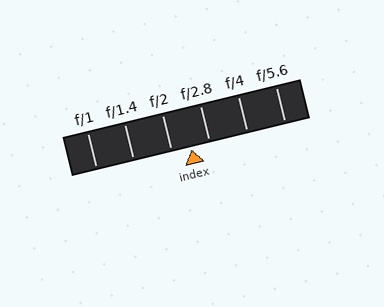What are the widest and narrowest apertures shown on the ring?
The widest aperture shown is f/1 and the narrowest is f/5.6.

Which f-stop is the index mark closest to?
The index mark is closest to f/2.8.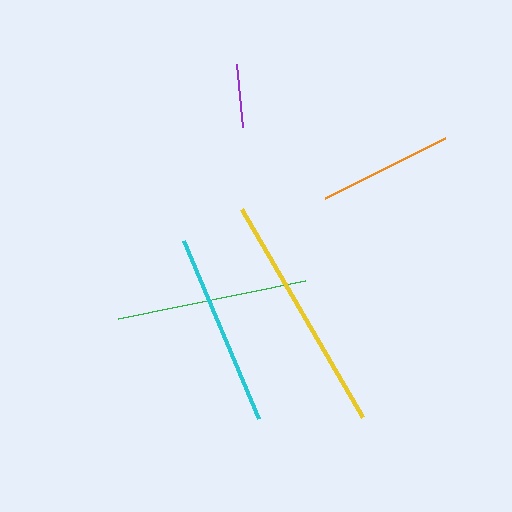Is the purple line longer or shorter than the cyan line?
The cyan line is longer than the purple line.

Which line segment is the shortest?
The purple line is the shortest at approximately 64 pixels.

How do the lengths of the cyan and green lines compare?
The cyan and green lines are approximately the same length.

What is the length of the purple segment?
The purple segment is approximately 64 pixels long.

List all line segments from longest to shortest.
From longest to shortest: yellow, cyan, green, orange, purple.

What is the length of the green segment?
The green segment is approximately 191 pixels long.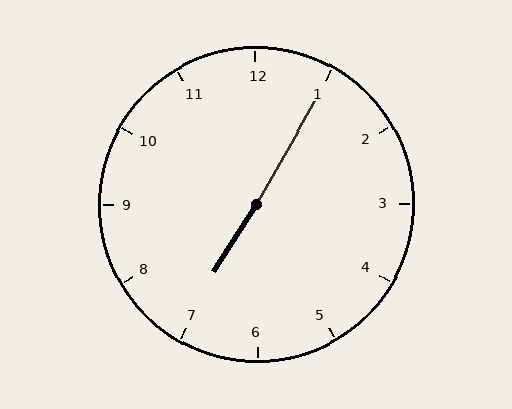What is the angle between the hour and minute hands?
Approximately 178 degrees.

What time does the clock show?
7:05.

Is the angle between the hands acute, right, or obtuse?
It is obtuse.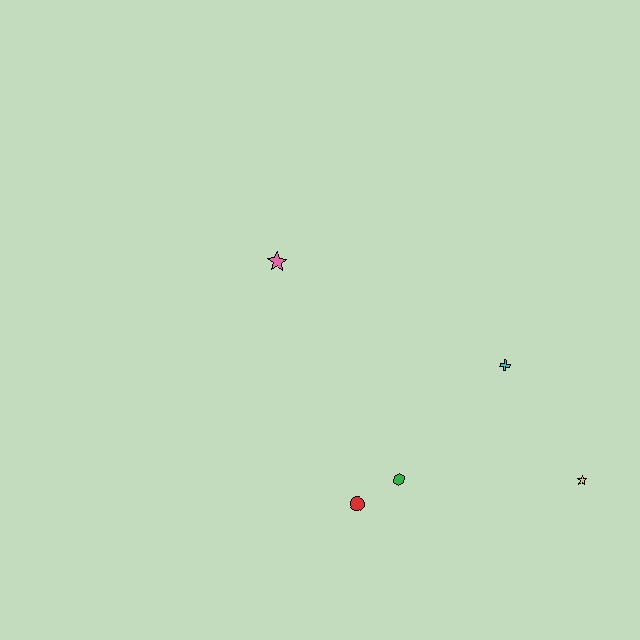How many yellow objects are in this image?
There is 1 yellow object.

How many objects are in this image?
There are 5 objects.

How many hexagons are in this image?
There is 1 hexagon.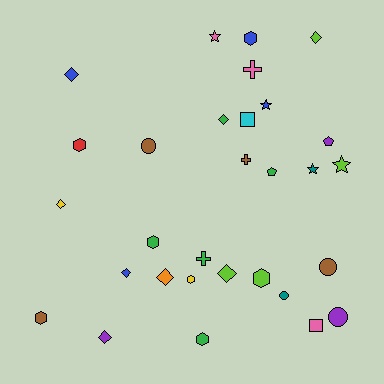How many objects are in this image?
There are 30 objects.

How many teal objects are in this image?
There are 2 teal objects.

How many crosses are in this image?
There are 3 crosses.